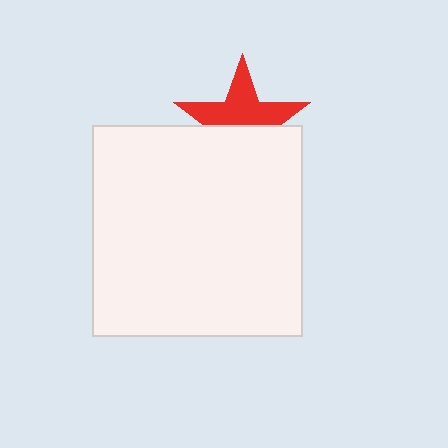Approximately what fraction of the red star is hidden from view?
Roughly 45% of the red star is hidden behind the white square.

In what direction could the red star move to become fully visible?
The red star could move up. That would shift it out from behind the white square entirely.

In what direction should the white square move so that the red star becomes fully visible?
The white square should move down. That is the shortest direction to clear the overlap and leave the red star fully visible.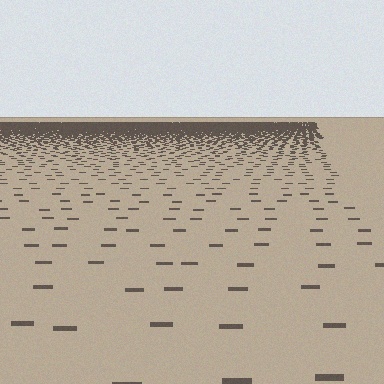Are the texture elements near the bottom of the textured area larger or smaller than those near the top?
Larger. Near the bottom, elements are closer to the viewer and appear at a bigger on-screen size.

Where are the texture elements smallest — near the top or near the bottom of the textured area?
Near the top.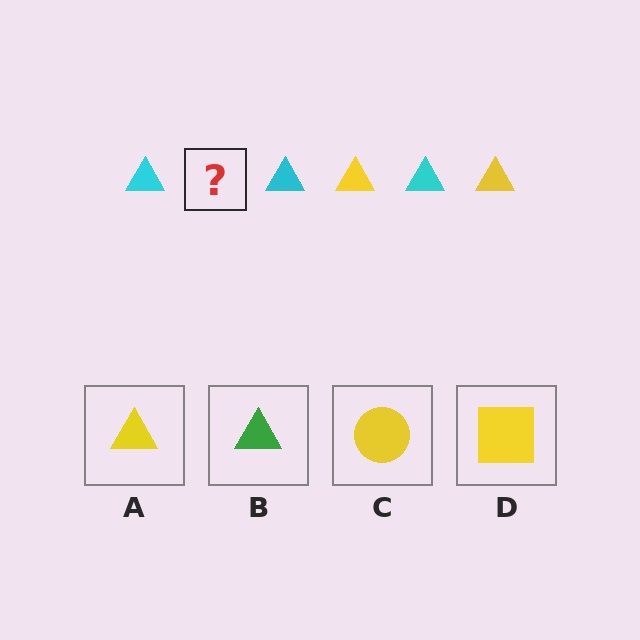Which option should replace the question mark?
Option A.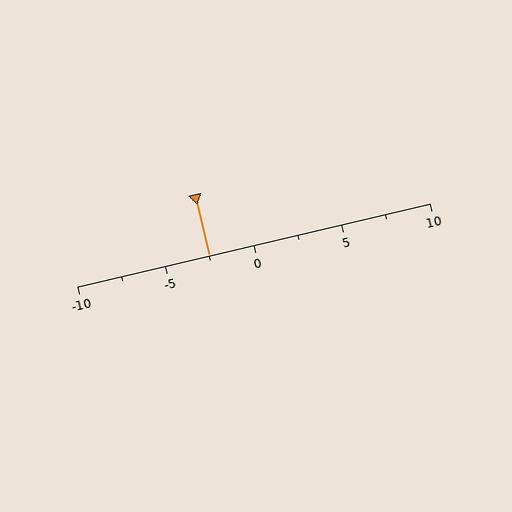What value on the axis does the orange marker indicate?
The marker indicates approximately -2.5.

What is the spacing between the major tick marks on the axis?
The major ticks are spaced 5 apart.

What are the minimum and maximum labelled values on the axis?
The axis runs from -10 to 10.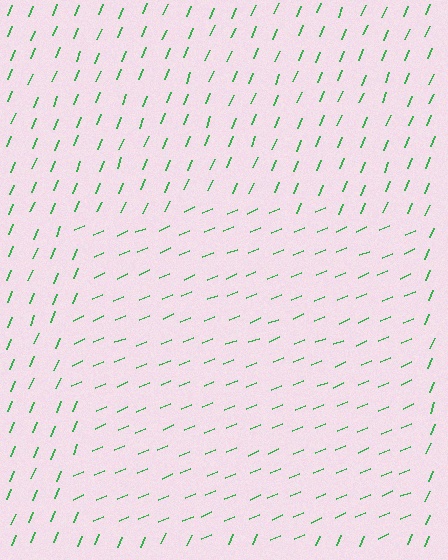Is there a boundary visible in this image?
Yes, there is a texture boundary formed by a change in line orientation.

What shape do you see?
I see a rectangle.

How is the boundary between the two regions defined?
The boundary is defined purely by a change in line orientation (approximately 45 degrees difference). All lines are the same color and thickness.